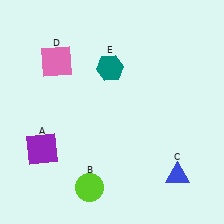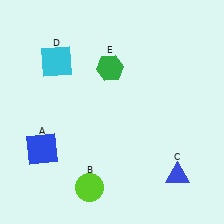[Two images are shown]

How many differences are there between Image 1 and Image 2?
There are 3 differences between the two images.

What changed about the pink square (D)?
In Image 1, D is pink. In Image 2, it changed to cyan.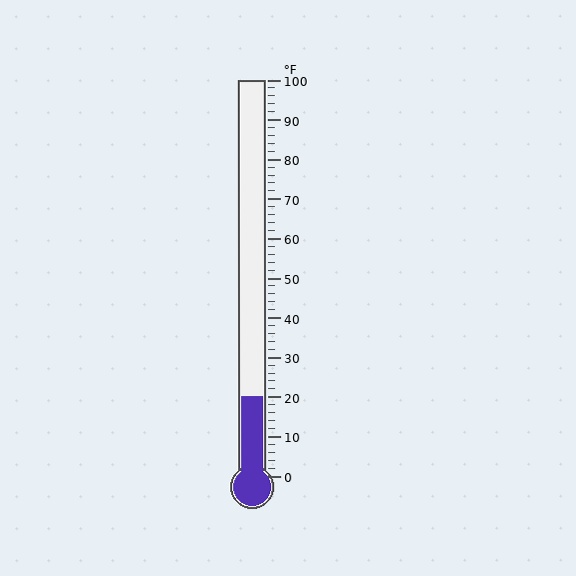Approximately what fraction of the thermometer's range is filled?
The thermometer is filled to approximately 20% of its range.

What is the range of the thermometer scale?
The thermometer scale ranges from 0°F to 100°F.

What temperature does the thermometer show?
The thermometer shows approximately 20°F.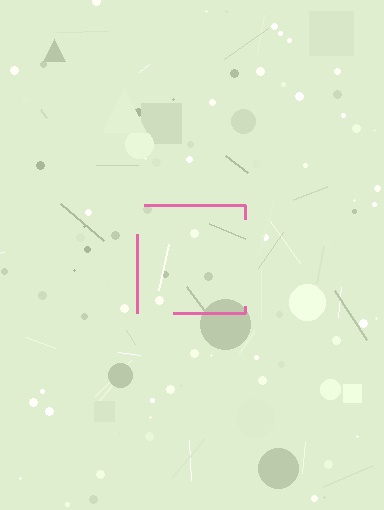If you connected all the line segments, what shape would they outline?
They would outline a square.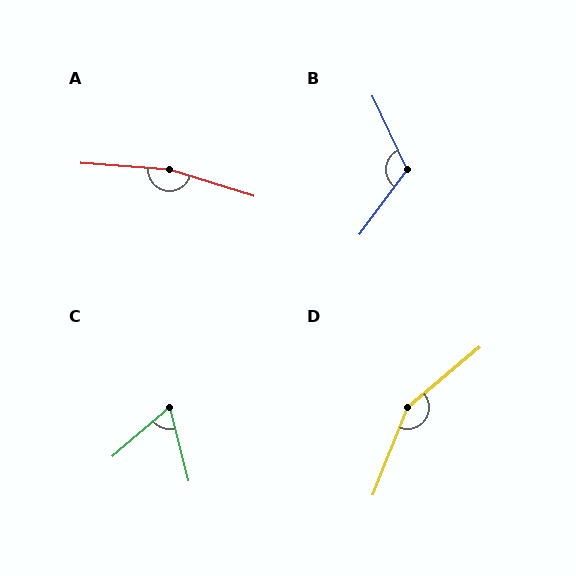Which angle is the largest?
A, at approximately 167 degrees.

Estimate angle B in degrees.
Approximately 118 degrees.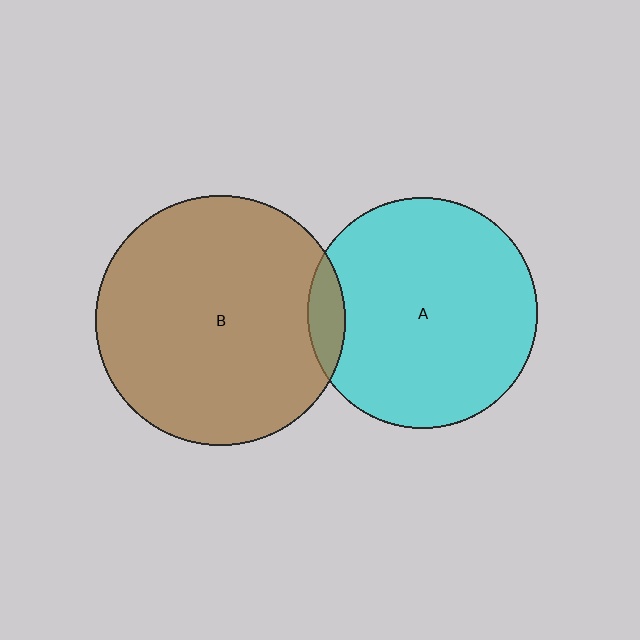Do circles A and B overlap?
Yes.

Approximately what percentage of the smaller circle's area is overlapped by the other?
Approximately 10%.